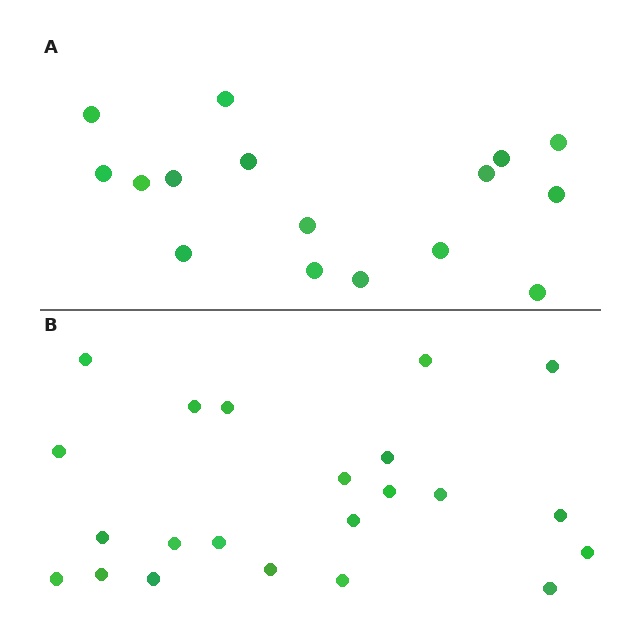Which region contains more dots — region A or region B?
Region B (the bottom region) has more dots.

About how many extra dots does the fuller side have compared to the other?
Region B has about 6 more dots than region A.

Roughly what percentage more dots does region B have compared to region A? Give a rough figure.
About 40% more.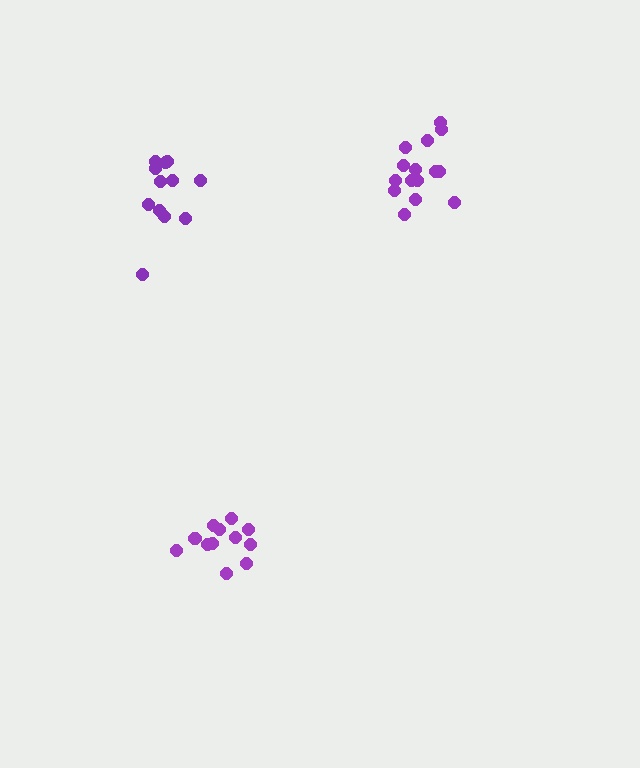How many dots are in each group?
Group 1: 13 dots, Group 2: 12 dots, Group 3: 15 dots (40 total).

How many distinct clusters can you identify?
There are 3 distinct clusters.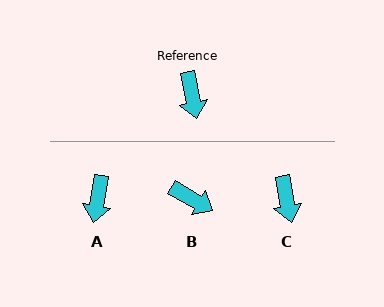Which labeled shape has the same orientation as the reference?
C.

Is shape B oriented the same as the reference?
No, it is off by about 49 degrees.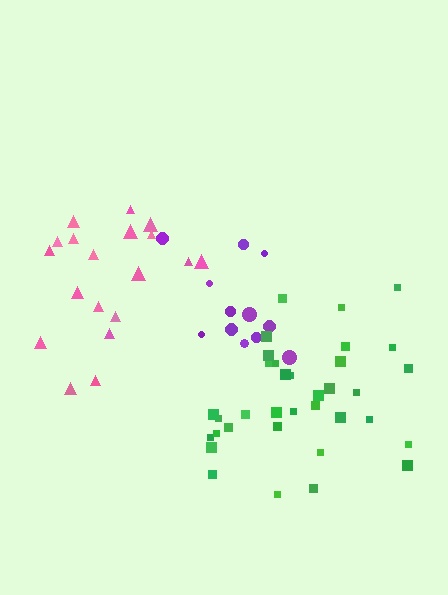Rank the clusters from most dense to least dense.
green, purple, pink.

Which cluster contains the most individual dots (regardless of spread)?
Green (35).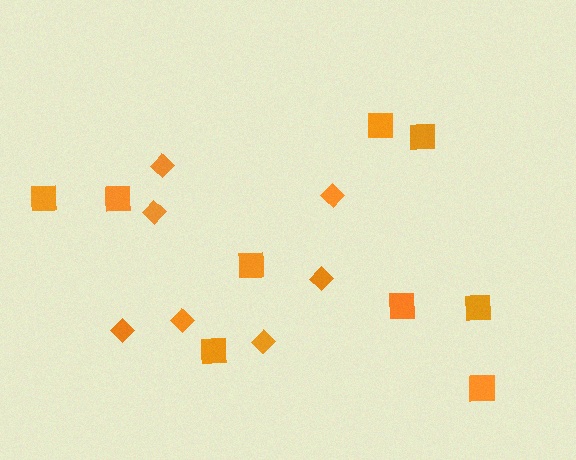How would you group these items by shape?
There are 2 groups: one group of squares (9) and one group of diamonds (7).